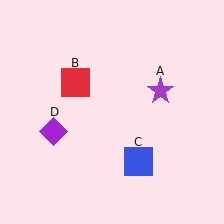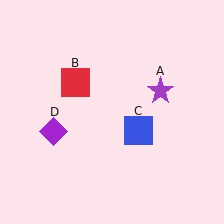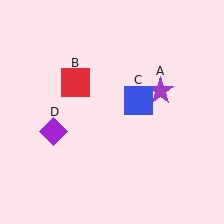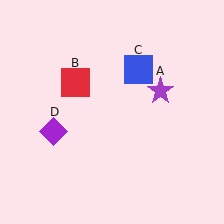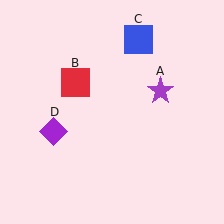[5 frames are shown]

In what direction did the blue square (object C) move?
The blue square (object C) moved up.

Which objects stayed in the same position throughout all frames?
Purple star (object A) and red square (object B) and purple diamond (object D) remained stationary.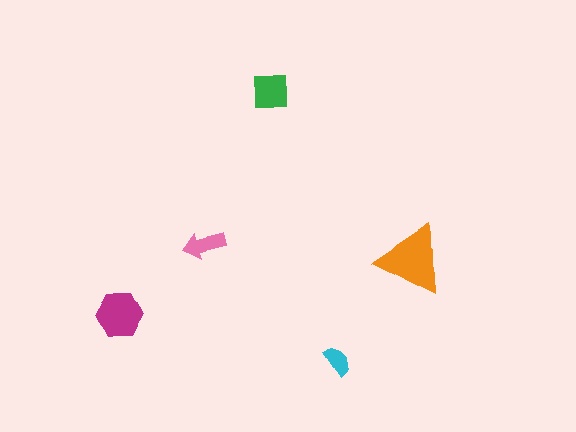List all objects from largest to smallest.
The orange triangle, the magenta hexagon, the green square, the pink arrow, the cyan semicircle.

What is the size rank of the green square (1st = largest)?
3rd.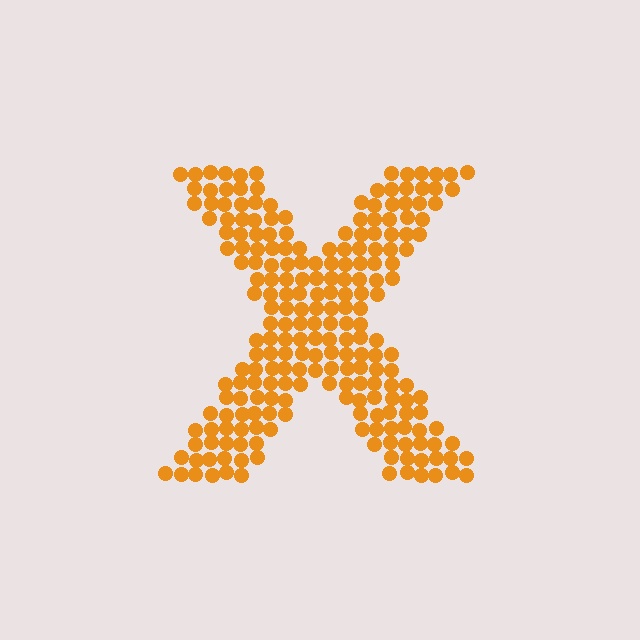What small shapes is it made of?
It is made of small circles.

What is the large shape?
The large shape is the letter X.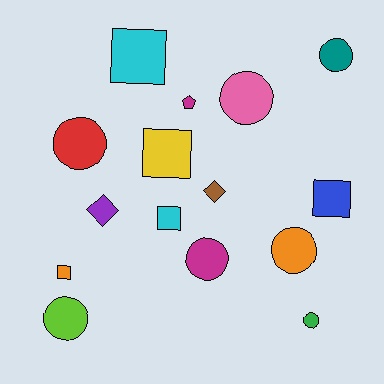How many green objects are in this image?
There is 1 green object.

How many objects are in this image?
There are 15 objects.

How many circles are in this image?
There are 7 circles.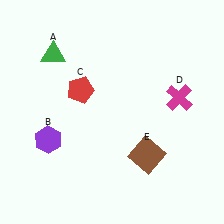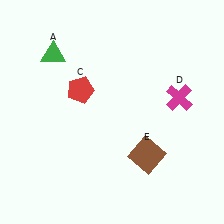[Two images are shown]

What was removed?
The purple hexagon (B) was removed in Image 2.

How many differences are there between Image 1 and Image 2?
There is 1 difference between the two images.